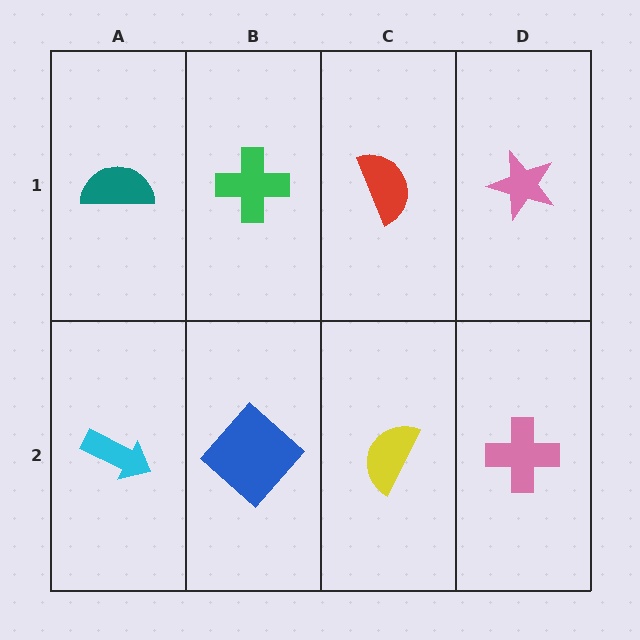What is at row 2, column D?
A pink cross.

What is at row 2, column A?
A cyan arrow.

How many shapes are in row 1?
4 shapes.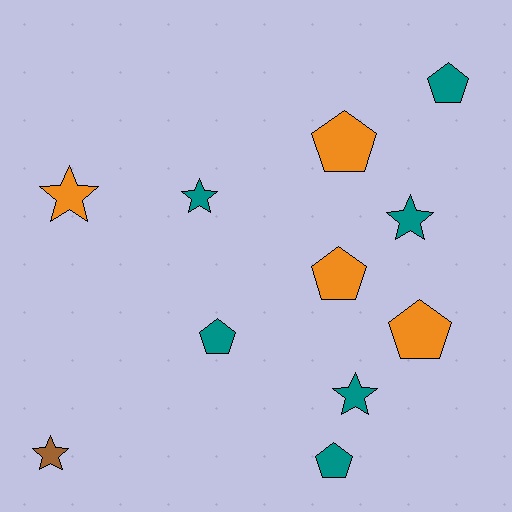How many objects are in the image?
There are 11 objects.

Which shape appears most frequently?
Pentagon, with 6 objects.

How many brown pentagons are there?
There are no brown pentagons.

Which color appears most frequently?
Teal, with 6 objects.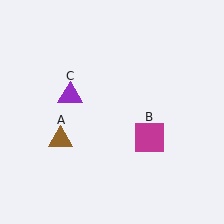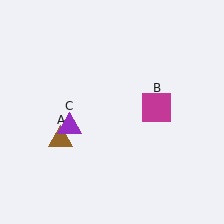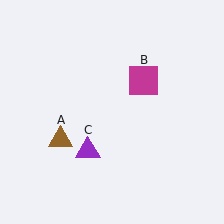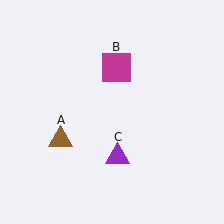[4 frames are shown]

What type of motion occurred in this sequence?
The magenta square (object B), purple triangle (object C) rotated counterclockwise around the center of the scene.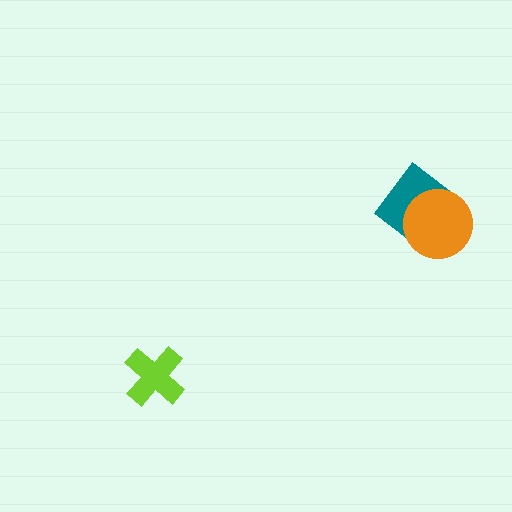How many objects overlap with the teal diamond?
1 object overlaps with the teal diamond.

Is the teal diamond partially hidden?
Yes, it is partially covered by another shape.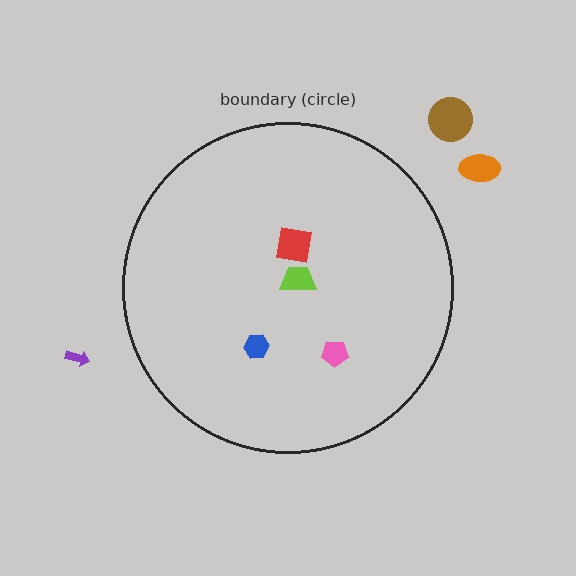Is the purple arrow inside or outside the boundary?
Outside.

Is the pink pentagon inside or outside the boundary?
Inside.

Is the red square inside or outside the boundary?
Inside.